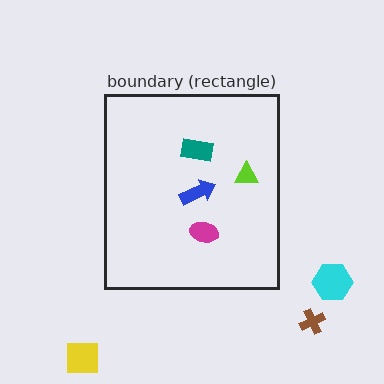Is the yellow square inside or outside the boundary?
Outside.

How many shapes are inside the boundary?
4 inside, 3 outside.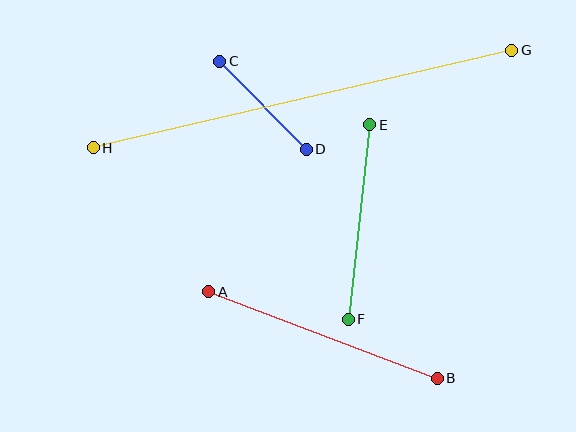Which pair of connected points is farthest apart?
Points G and H are farthest apart.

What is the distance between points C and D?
The distance is approximately 123 pixels.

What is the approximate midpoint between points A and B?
The midpoint is at approximately (323, 335) pixels.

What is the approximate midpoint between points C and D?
The midpoint is at approximately (263, 105) pixels.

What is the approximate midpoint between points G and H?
The midpoint is at approximately (302, 99) pixels.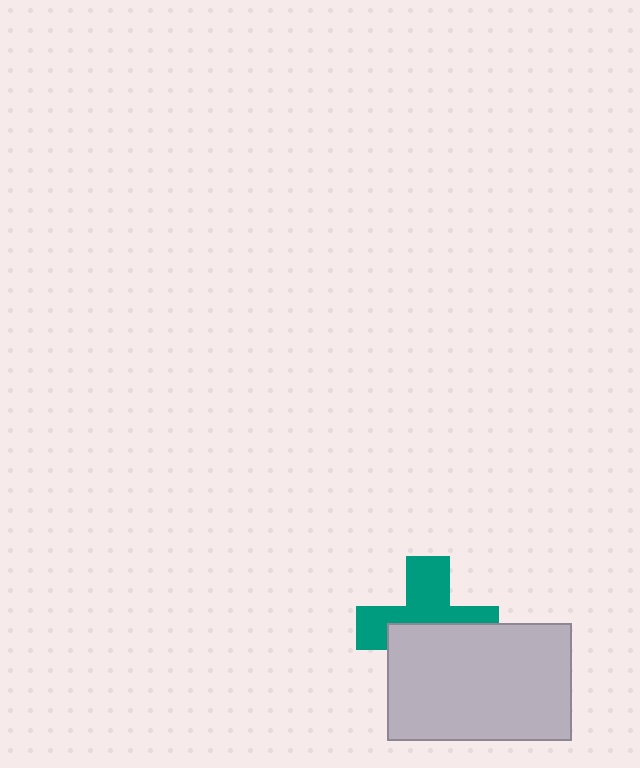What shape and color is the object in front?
The object in front is a light gray rectangle.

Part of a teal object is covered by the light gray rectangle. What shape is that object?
It is a cross.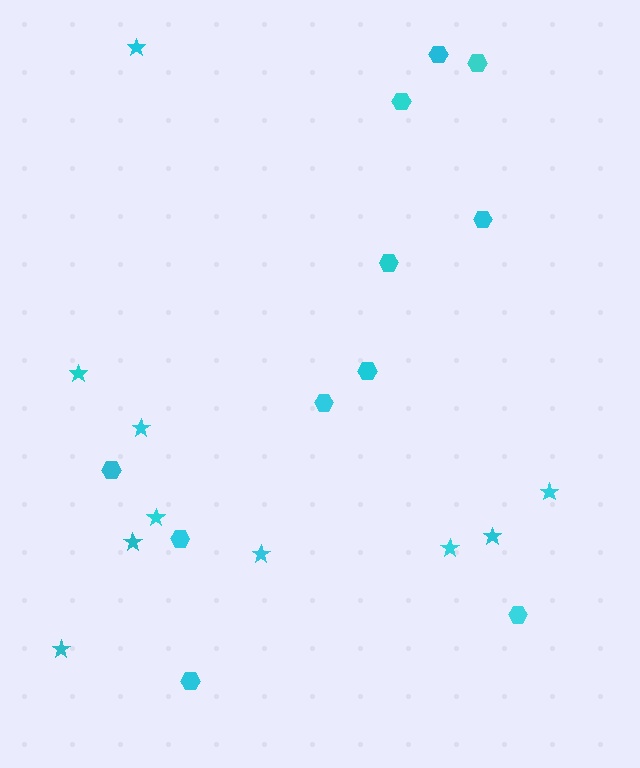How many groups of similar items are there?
There are 2 groups: one group of hexagons (11) and one group of stars (10).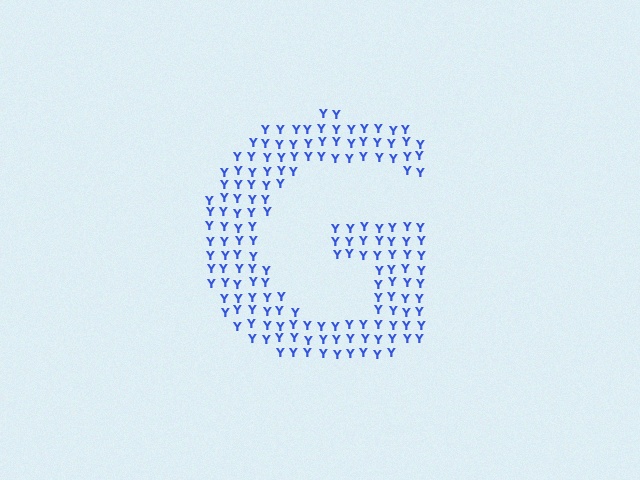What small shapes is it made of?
It is made of small letter Y's.